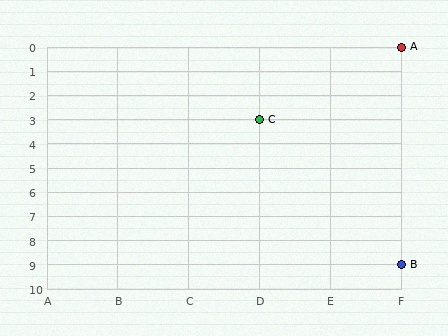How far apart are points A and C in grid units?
Points A and C are 2 columns and 3 rows apart (about 3.6 grid units diagonally).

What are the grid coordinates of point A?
Point A is at grid coordinates (F, 0).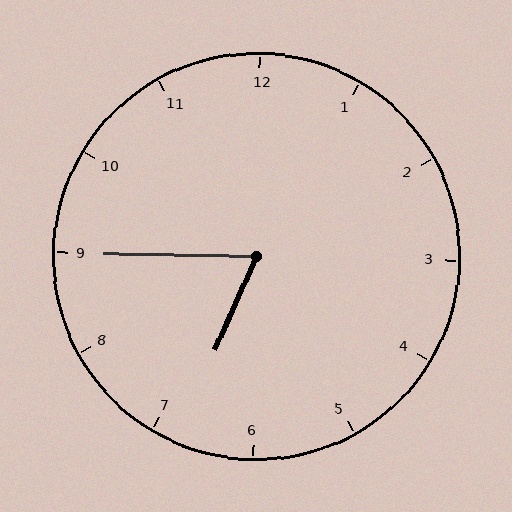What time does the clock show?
6:45.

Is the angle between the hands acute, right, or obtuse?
It is acute.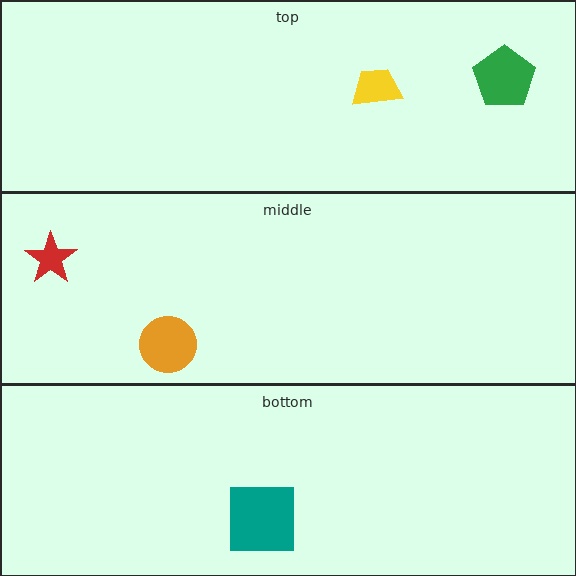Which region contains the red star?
The middle region.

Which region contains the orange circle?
The middle region.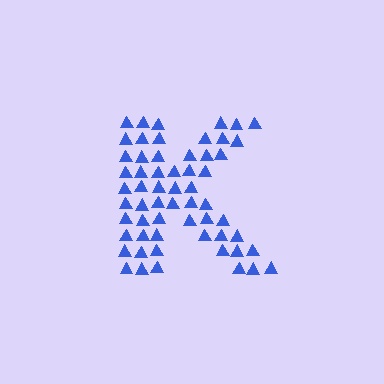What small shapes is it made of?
It is made of small triangles.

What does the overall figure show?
The overall figure shows the letter K.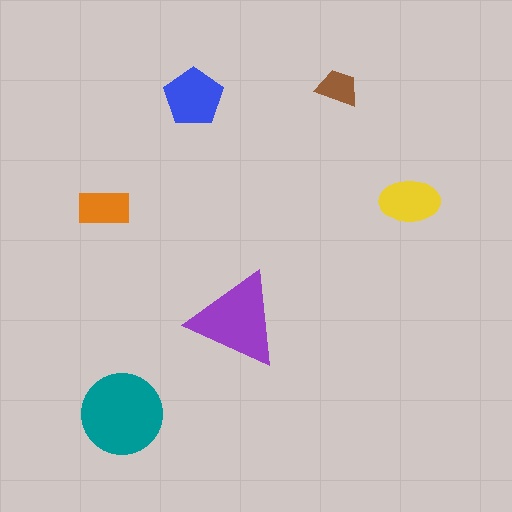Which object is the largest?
The teal circle.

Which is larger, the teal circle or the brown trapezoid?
The teal circle.